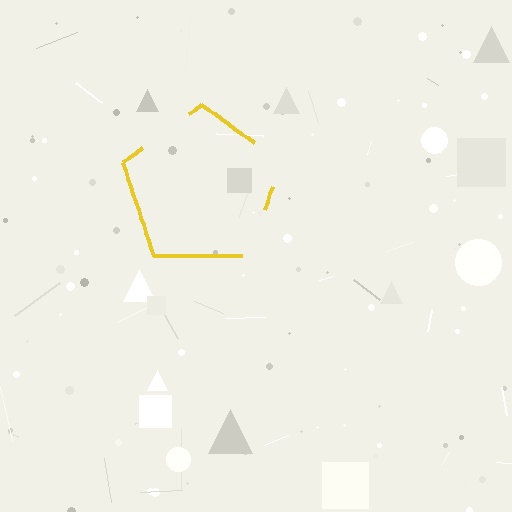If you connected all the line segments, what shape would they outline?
They would outline a pentagon.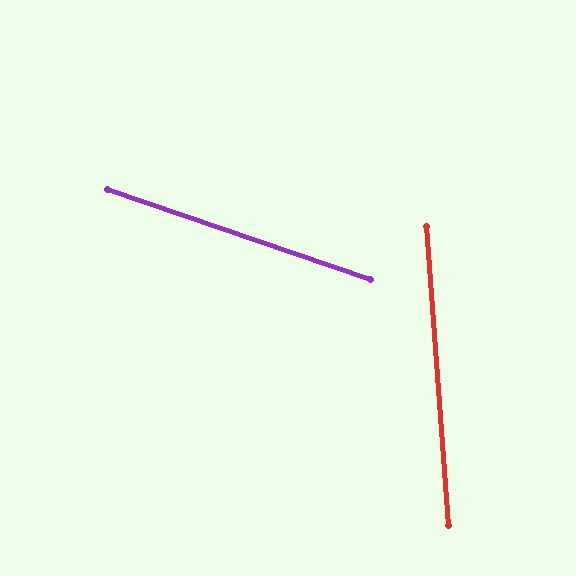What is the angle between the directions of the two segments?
Approximately 67 degrees.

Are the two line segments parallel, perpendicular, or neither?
Neither parallel nor perpendicular — they differ by about 67°.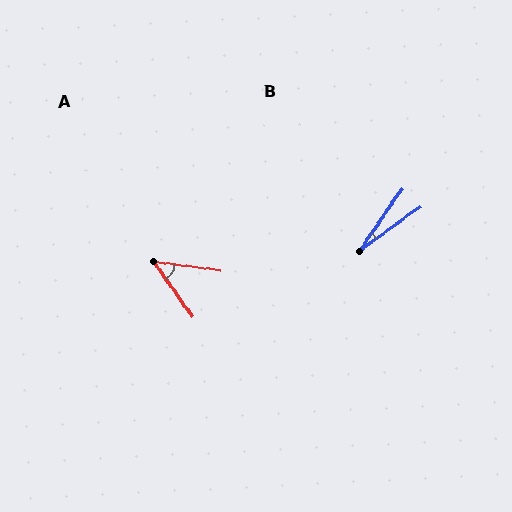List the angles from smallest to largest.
B (20°), A (47°).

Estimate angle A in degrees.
Approximately 47 degrees.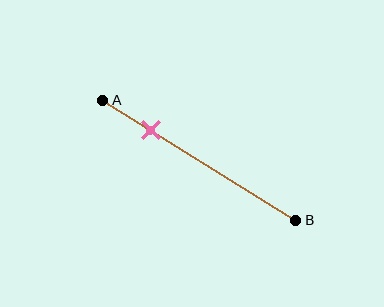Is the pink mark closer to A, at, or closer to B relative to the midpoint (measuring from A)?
The pink mark is closer to point A than the midpoint of segment AB.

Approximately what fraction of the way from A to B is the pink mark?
The pink mark is approximately 25% of the way from A to B.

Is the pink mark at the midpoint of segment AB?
No, the mark is at about 25% from A, not at the 50% midpoint.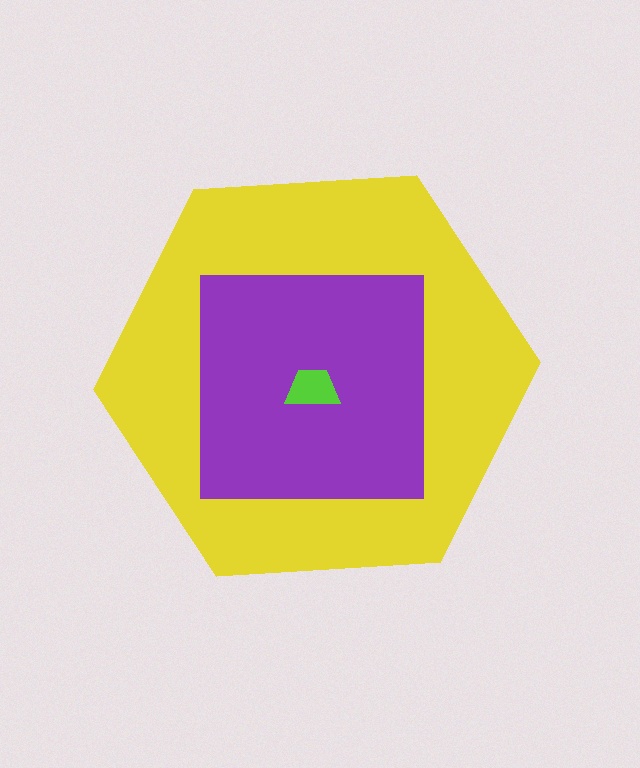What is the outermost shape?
The yellow hexagon.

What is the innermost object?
The lime trapezoid.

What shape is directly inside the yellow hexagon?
The purple square.